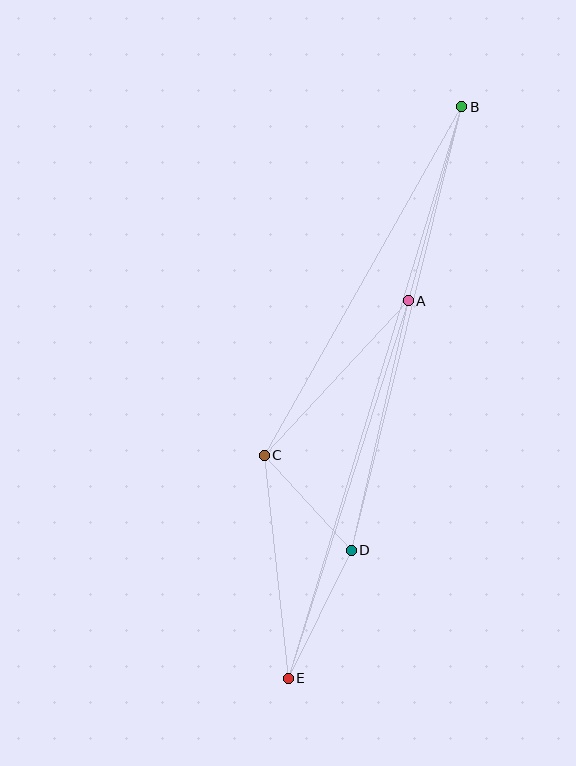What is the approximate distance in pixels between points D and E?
The distance between D and E is approximately 143 pixels.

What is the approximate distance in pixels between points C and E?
The distance between C and E is approximately 224 pixels.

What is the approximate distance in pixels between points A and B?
The distance between A and B is approximately 201 pixels.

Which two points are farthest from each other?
Points B and E are farthest from each other.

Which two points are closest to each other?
Points C and D are closest to each other.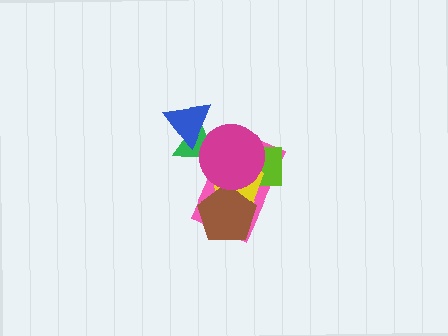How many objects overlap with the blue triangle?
1 object overlaps with the blue triangle.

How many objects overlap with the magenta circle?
4 objects overlap with the magenta circle.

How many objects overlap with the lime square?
3 objects overlap with the lime square.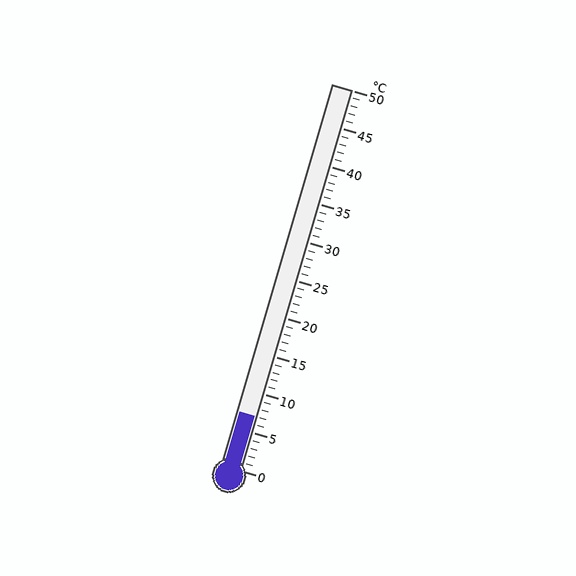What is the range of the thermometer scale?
The thermometer scale ranges from 0°C to 50°C.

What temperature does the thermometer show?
The thermometer shows approximately 7°C.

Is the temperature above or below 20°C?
The temperature is below 20°C.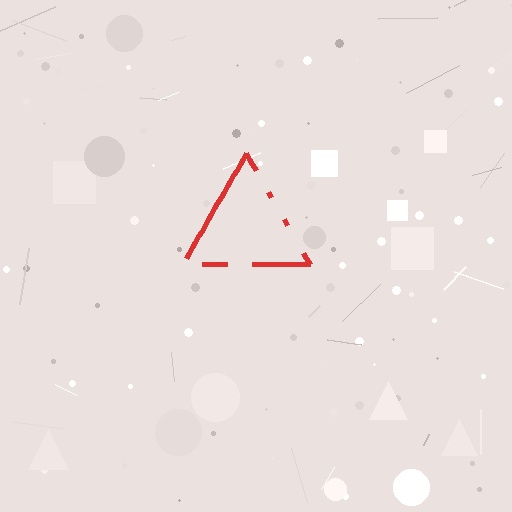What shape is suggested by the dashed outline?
The dashed outline suggests a triangle.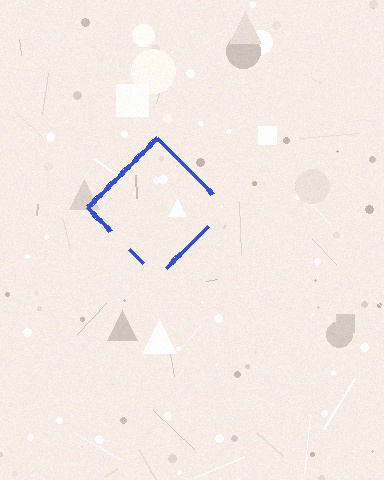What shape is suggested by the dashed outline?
The dashed outline suggests a diamond.